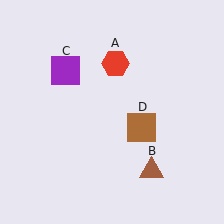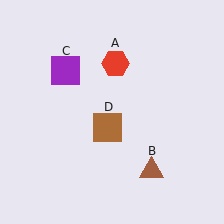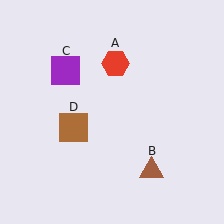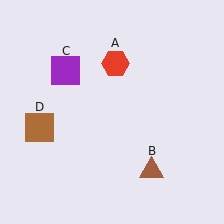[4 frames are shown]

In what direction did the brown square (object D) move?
The brown square (object D) moved left.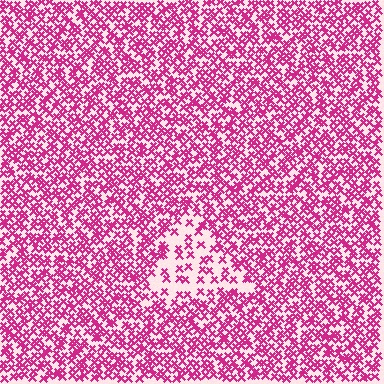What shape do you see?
I see a triangle.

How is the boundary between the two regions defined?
The boundary is defined by a change in element density (approximately 2.3x ratio). All elements are the same color, size, and shape.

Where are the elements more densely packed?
The elements are more densely packed outside the triangle boundary.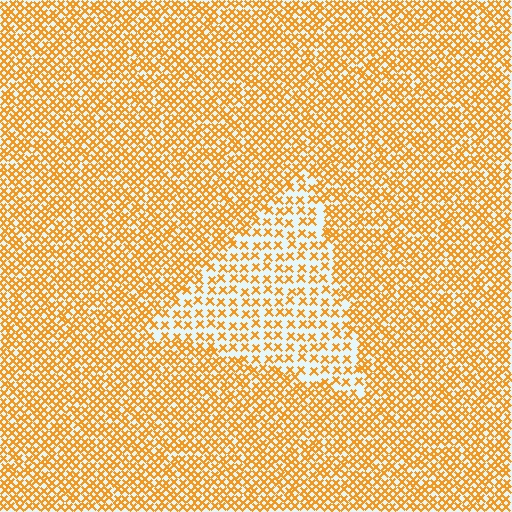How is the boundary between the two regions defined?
The boundary is defined by a change in element density (approximately 2.0x ratio). All elements are the same color, size, and shape.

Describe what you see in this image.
The image contains small orange elements arranged at two different densities. A triangle-shaped region is visible where the elements are less densely packed than the surrounding area.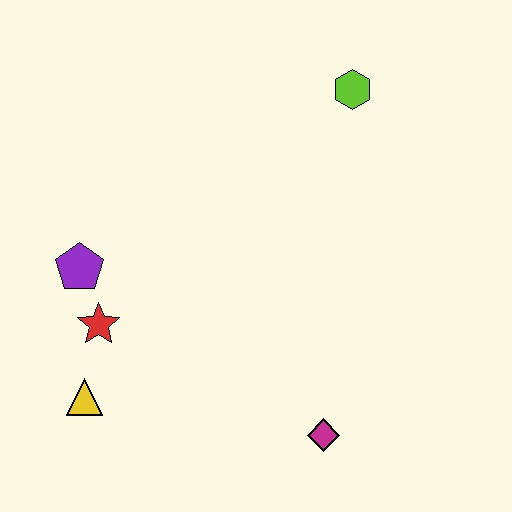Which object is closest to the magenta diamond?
The yellow triangle is closest to the magenta diamond.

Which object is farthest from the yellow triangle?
The lime hexagon is farthest from the yellow triangle.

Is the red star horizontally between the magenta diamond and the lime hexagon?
No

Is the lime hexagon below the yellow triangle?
No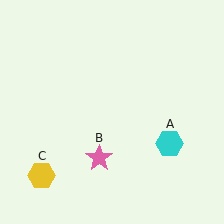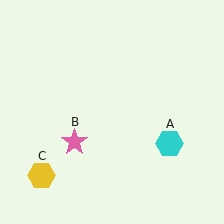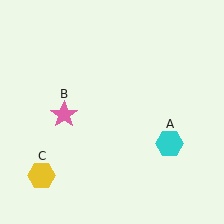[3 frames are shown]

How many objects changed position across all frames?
1 object changed position: pink star (object B).